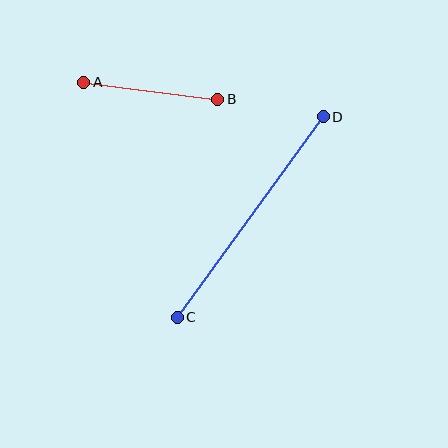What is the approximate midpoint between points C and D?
The midpoint is at approximately (250, 217) pixels.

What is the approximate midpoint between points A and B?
The midpoint is at approximately (151, 91) pixels.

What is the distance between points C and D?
The distance is approximately 248 pixels.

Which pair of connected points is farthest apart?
Points C and D are farthest apart.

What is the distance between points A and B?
The distance is approximately 135 pixels.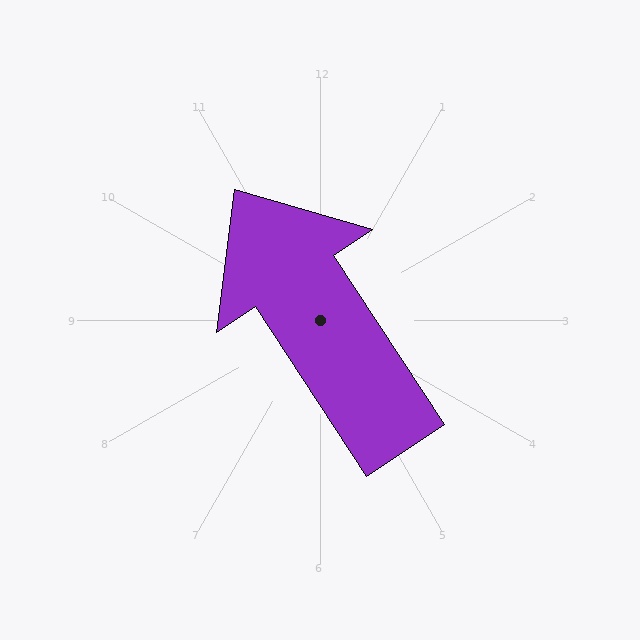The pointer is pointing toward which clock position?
Roughly 11 o'clock.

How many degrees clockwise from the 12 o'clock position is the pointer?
Approximately 327 degrees.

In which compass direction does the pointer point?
Northwest.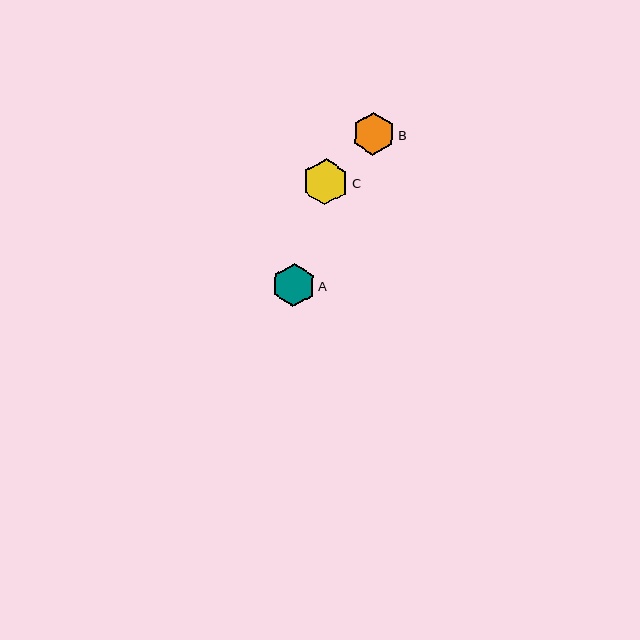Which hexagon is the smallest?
Hexagon B is the smallest with a size of approximately 43 pixels.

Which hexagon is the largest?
Hexagon C is the largest with a size of approximately 46 pixels.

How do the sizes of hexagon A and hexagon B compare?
Hexagon A and hexagon B are approximately the same size.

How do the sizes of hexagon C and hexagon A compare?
Hexagon C and hexagon A are approximately the same size.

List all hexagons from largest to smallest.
From largest to smallest: C, A, B.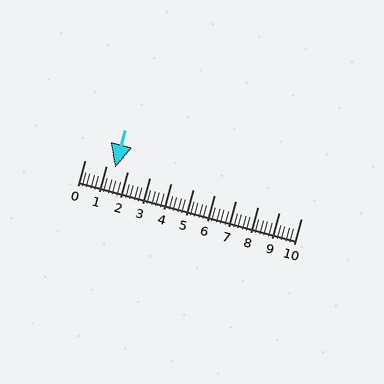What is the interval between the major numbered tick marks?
The major tick marks are spaced 1 units apart.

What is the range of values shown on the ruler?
The ruler shows values from 0 to 10.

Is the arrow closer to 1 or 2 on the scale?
The arrow is closer to 1.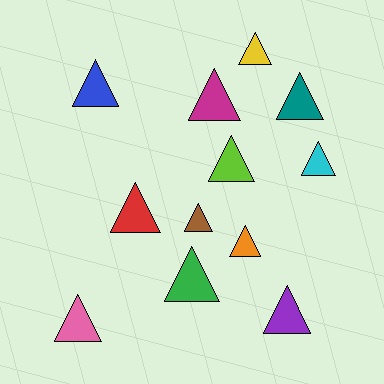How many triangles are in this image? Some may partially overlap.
There are 12 triangles.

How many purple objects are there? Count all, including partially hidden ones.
There is 1 purple object.